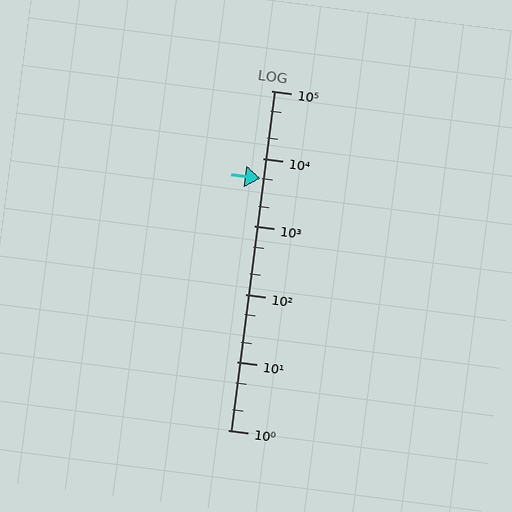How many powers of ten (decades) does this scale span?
The scale spans 5 decades, from 1 to 100000.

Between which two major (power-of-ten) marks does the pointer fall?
The pointer is between 1000 and 10000.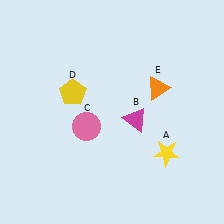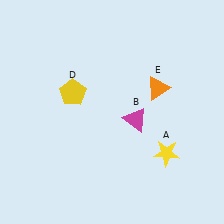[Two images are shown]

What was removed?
The pink circle (C) was removed in Image 2.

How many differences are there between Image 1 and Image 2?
There is 1 difference between the two images.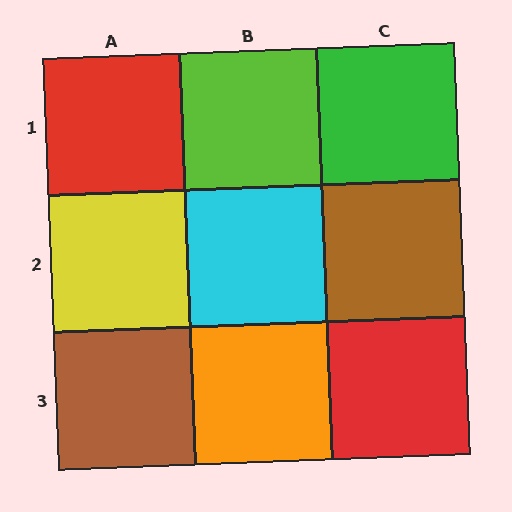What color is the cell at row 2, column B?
Cyan.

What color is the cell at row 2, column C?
Brown.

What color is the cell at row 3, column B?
Orange.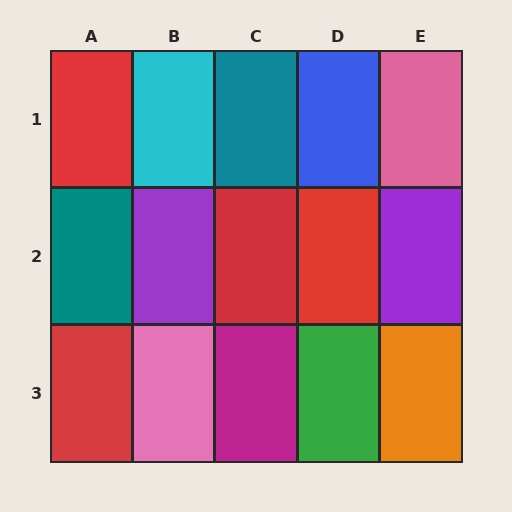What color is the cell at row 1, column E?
Pink.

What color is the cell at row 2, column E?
Purple.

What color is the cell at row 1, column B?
Cyan.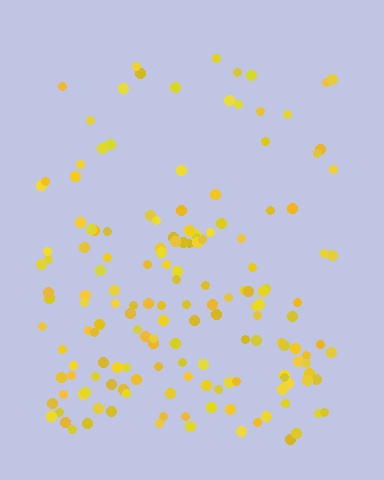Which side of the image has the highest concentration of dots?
The bottom.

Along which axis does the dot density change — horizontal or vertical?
Vertical.